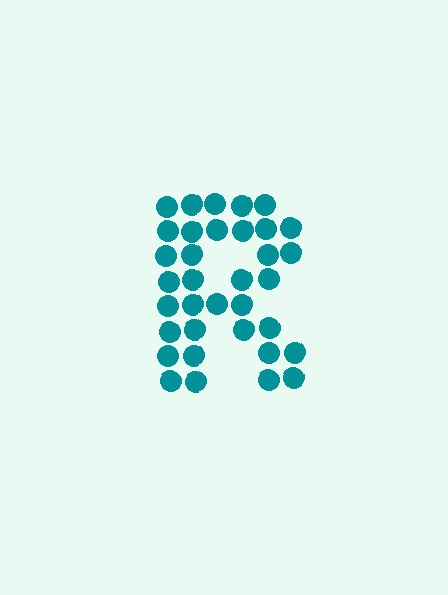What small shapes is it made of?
It is made of small circles.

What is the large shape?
The large shape is the letter R.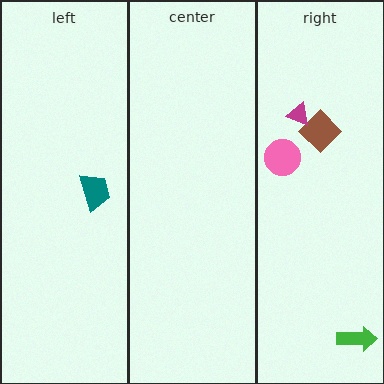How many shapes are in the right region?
4.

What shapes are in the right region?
The brown diamond, the pink circle, the green arrow, the magenta triangle.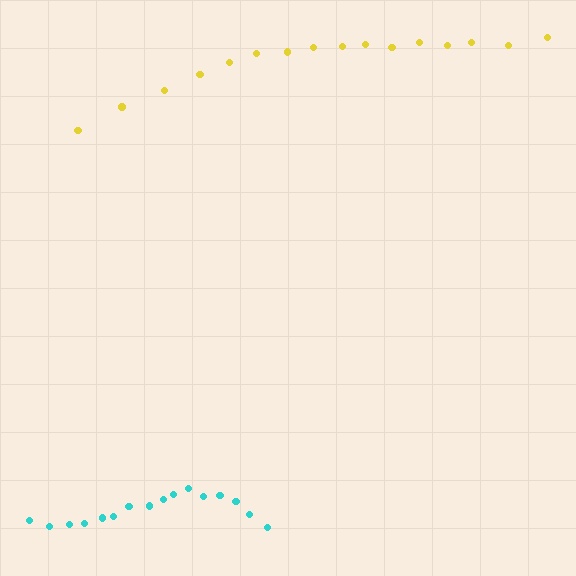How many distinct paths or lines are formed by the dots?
There are 2 distinct paths.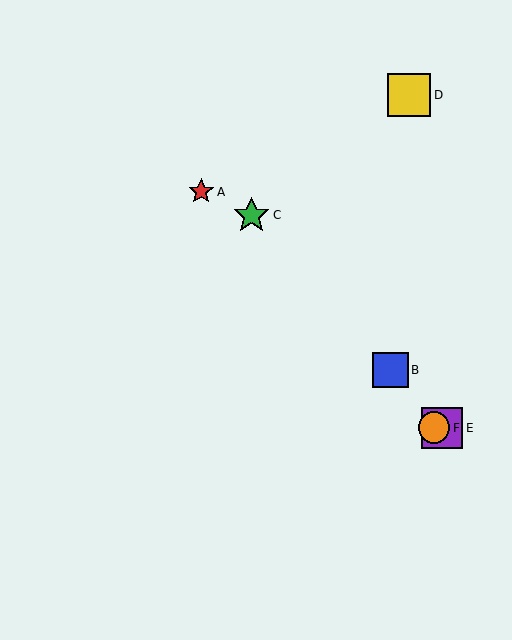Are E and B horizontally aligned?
No, E is at y≈428 and B is at y≈370.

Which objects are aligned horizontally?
Objects E, F are aligned horizontally.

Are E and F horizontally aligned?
Yes, both are at y≈428.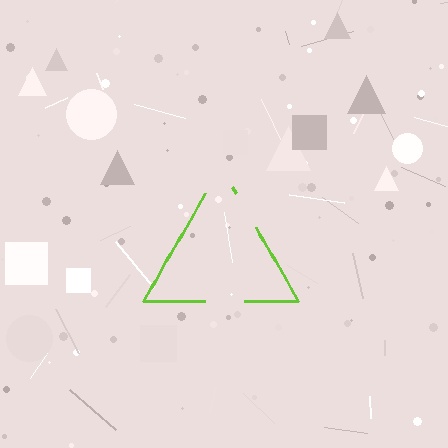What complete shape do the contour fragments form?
The contour fragments form a triangle.